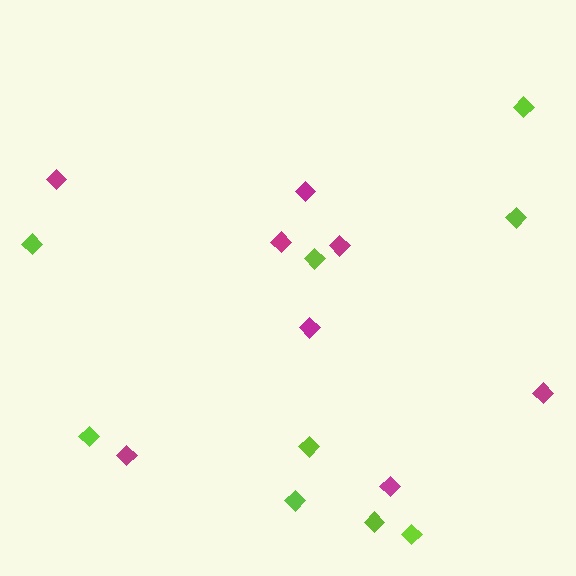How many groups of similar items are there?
There are 2 groups: one group of magenta diamonds (8) and one group of lime diamonds (9).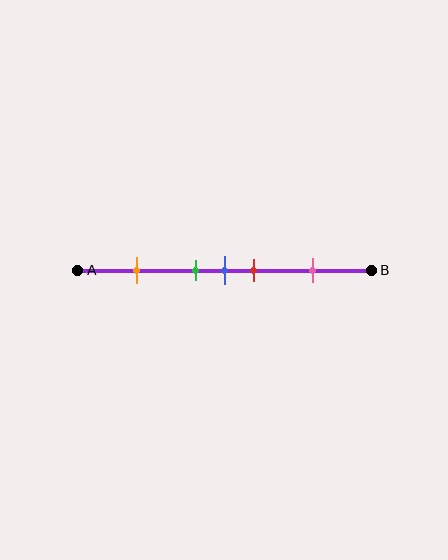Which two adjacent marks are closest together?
The green and blue marks are the closest adjacent pair.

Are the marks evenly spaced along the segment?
No, the marks are not evenly spaced.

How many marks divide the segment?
There are 5 marks dividing the segment.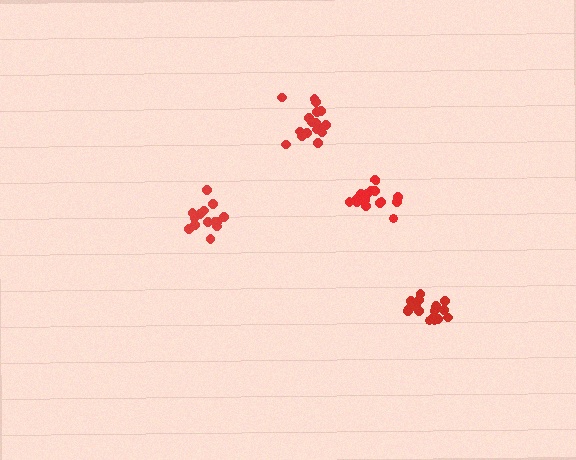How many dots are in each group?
Group 1: 15 dots, Group 2: 14 dots, Group 3: 17 dots, Group 4: 16 dots (62 total).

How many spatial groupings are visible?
There are 4 spatial groupings.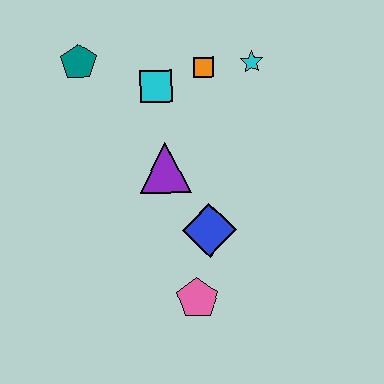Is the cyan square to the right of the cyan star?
No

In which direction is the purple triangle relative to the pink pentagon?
The purple triangle is above the pink pentagon.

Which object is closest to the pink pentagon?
The blue diamond is closest to the pink pentagon.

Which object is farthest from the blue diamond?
The teal pentagon is farthest from the blue diamond.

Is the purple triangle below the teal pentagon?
Yes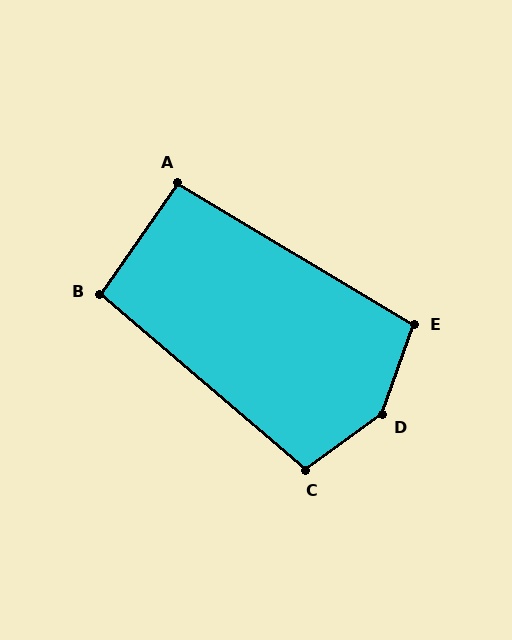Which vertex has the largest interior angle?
D, at approximately 145 degrees.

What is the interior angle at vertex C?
Approximately 104 degrees (obtuse).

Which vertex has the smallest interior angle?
A, at approximately 94 degrees.